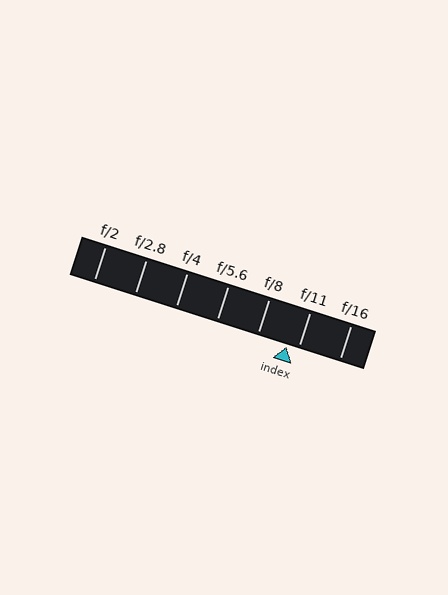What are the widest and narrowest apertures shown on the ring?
The widest aperture shown is f/2 and the narrowest is f/16.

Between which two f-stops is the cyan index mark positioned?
The index mark is between f/8 and f/11.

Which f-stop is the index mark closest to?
The index mark is closest to f/11.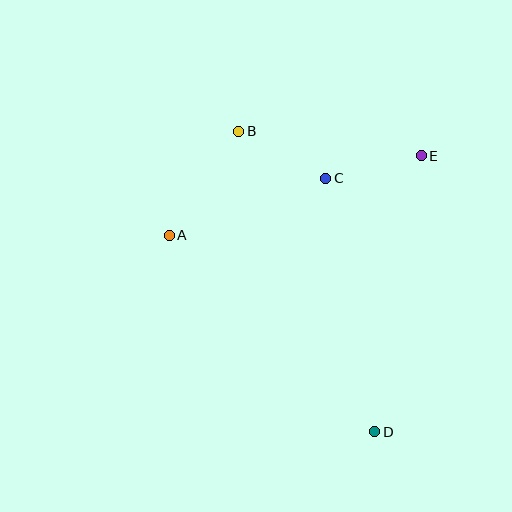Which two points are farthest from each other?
Points B and D are farthest from each other.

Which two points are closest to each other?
Points C and E are closest to each other.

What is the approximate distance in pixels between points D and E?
The distance between D and E is approximately 280 pixels.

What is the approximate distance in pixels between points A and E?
The distance between A and E is approximately 264 pixels.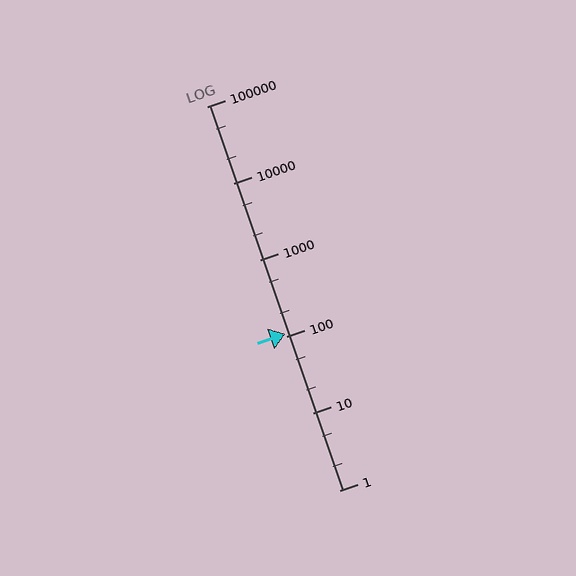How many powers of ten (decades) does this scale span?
The scale spans 5 decades, from 1 to 100000.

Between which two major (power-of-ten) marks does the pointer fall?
The pointer is between 100 and 1000.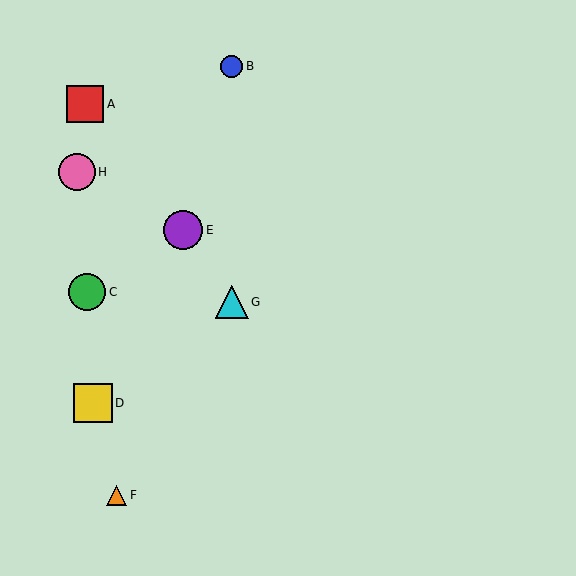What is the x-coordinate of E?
Object E is at x≈183.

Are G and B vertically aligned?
Yes, both are at x≈232.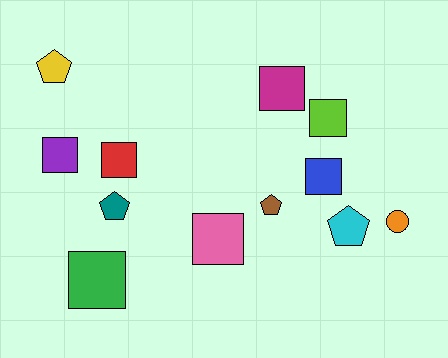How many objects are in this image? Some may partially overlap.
There are 12 objects.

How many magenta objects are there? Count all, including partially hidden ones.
There is 1 magenta object.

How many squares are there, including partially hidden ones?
There are 7 squares.